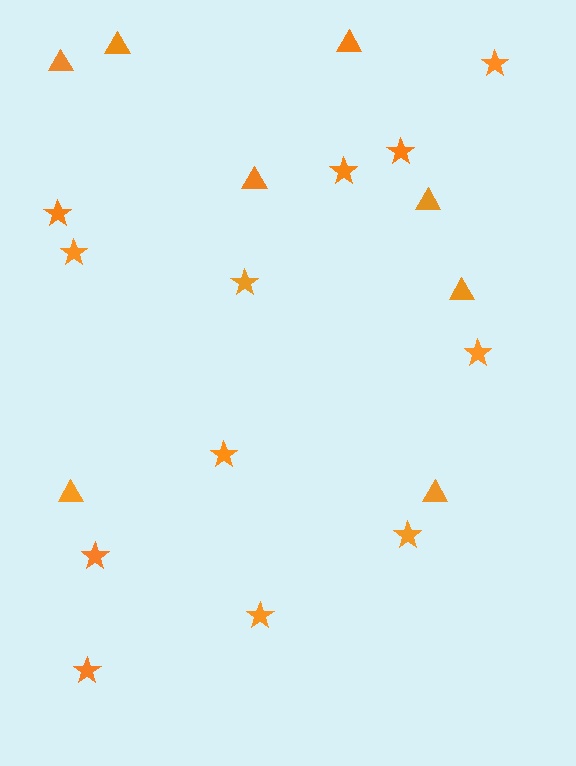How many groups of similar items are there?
There are 2 groups: one group of stars (12) and one group of triangles (8).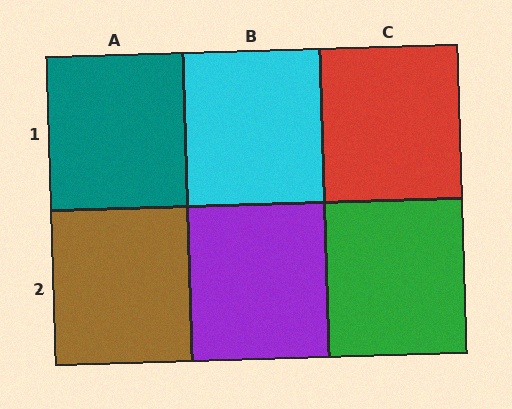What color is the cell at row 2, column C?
Green.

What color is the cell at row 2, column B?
Purple.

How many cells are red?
1 cell is red.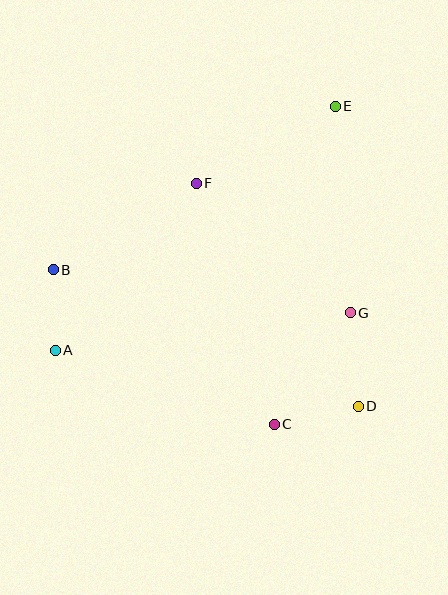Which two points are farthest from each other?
Points A and E are farthest from each other.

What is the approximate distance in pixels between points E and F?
The distance between E and F is approximately 159 pixels.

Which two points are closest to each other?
Points A and B are closest to each other.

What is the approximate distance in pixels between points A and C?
The distance between A and C is approximately 231 pixels.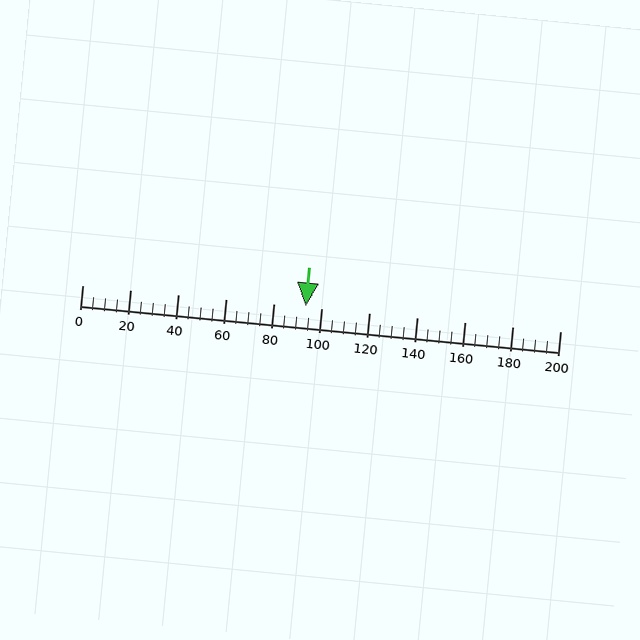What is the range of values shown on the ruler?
The ruler shows values from 0 to 200.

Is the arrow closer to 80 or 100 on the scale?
The arrow is closer to 100.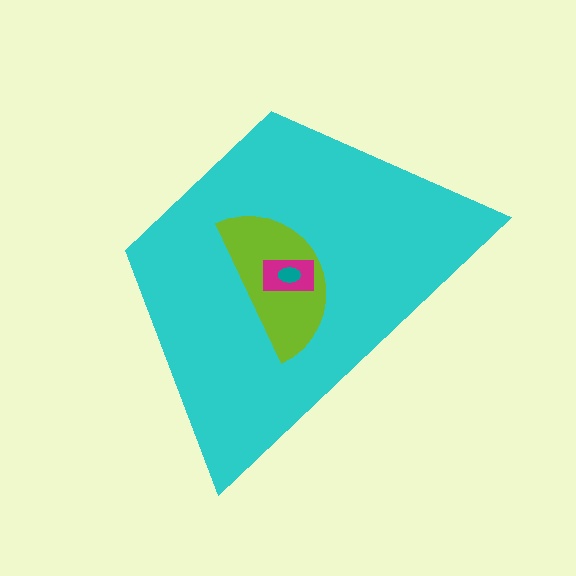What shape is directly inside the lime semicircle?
The magenta rectangle.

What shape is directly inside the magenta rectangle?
The teal ellipse.